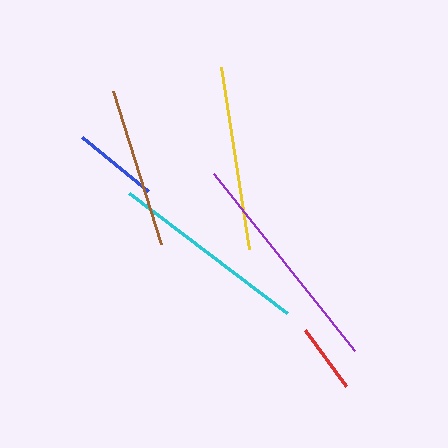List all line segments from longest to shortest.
From longest to shortest: purple, cyan, yellow, brown, blue, red.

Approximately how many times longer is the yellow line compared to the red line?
The yellow line is approximately 2.7 times the length of the red line.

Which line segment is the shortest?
The red line is the shortest at approximately 69 pixels.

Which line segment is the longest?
The purple line is the longest at approximately 226 pixels.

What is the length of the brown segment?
The brown segment is approximately 161 pixels long.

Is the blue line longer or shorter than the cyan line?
The cyan line is longer than the blue line.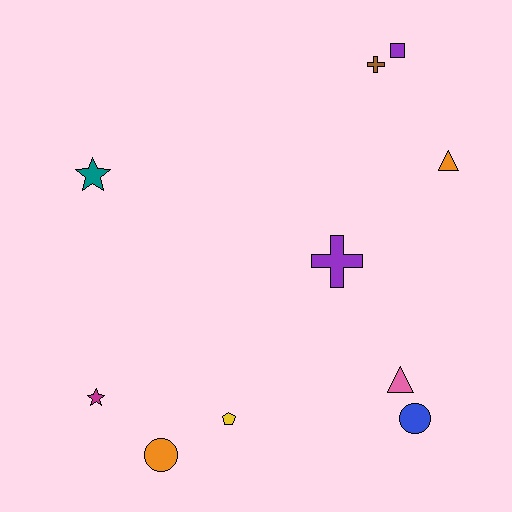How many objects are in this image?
There are 10 objects.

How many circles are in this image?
There are 2 circles.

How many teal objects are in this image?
There is 1 teal object.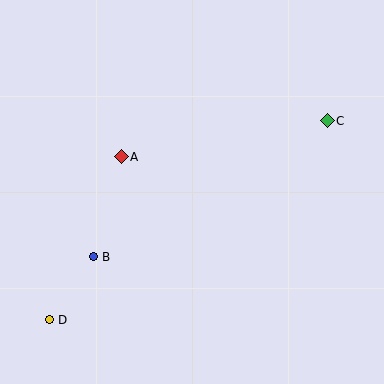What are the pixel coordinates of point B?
Point B is at (93, 257).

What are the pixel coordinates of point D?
Point D is at (49, 320).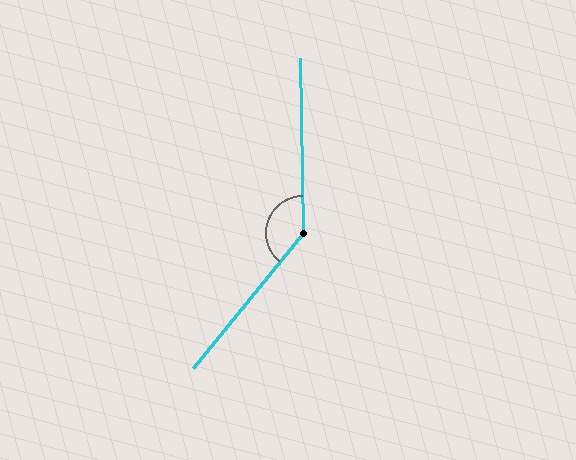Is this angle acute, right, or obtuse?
It is obtuse.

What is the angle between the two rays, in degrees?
Approximately 140 degrees.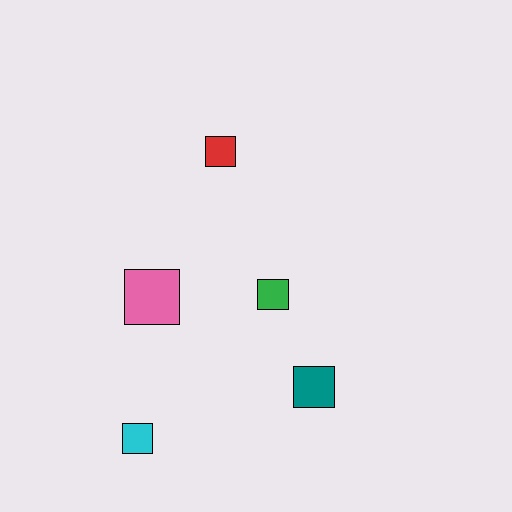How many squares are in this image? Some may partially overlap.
There are 5 squares.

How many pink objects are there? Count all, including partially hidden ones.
There is 1 pink object.